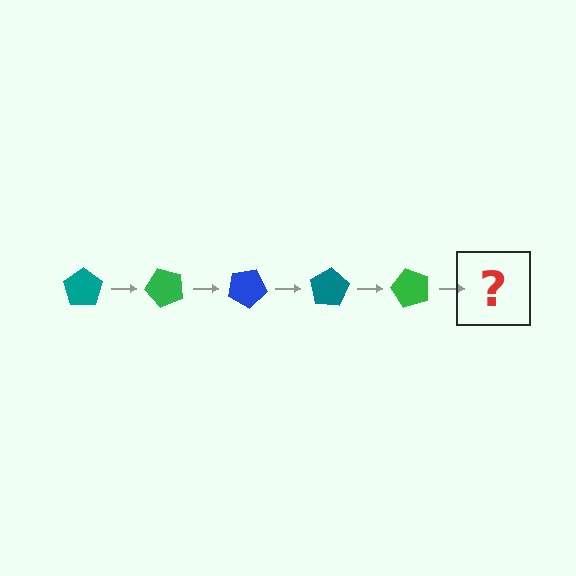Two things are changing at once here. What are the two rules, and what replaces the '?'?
The two rules are that it rotates 50 degrees each step and the color cycles through teal, green, and blue. The '?' should be a blue pentagon, rotated 250 degrees from the start.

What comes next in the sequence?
The next element should be a blue pentagon, rotated 250 degrees from the start.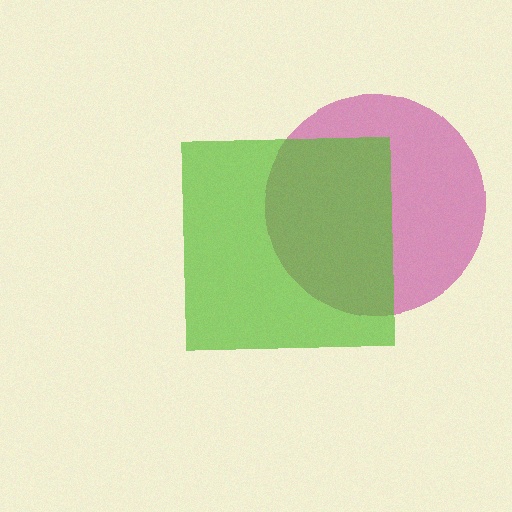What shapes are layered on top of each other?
The layered shapes are: a magenta circle, a lime square.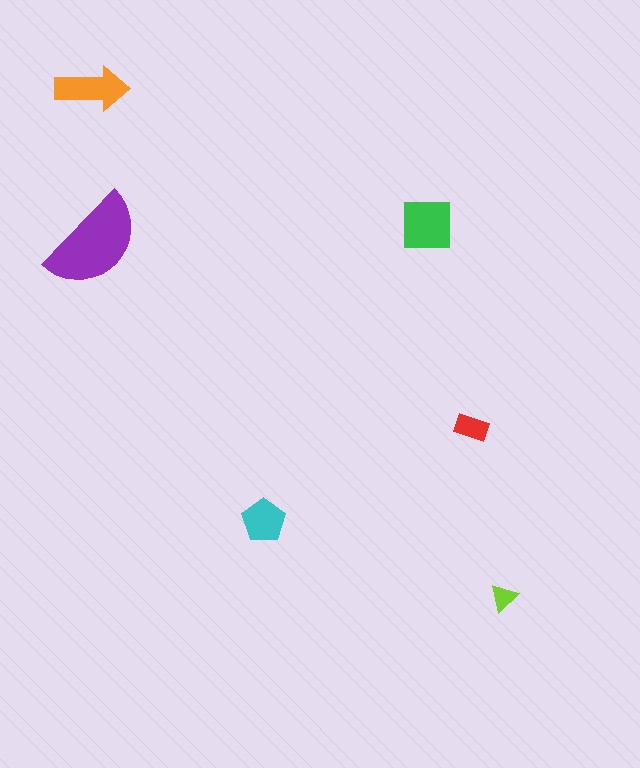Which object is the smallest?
The lime triangle.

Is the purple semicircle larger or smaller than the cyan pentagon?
Larger.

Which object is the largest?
The purple semicircle.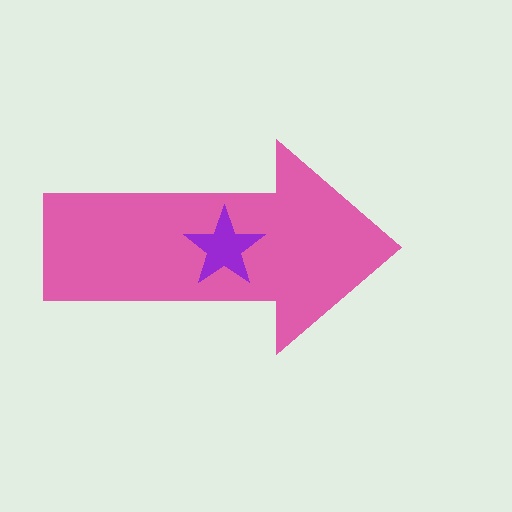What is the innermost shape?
The purple star.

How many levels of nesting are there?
2.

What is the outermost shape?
The pink arrow.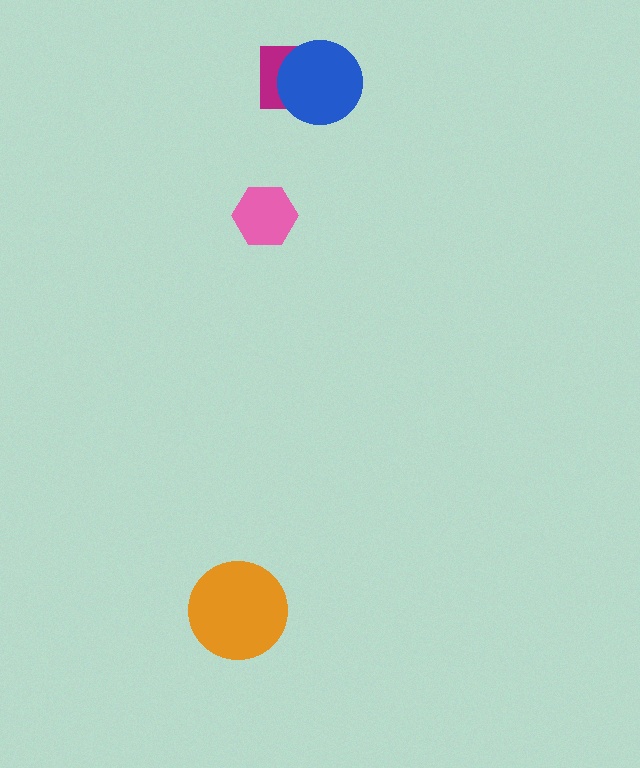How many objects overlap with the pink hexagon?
0 objects overlap with the pink hexagon.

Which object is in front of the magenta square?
The blue circle is in front of the magenta square.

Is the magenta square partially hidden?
Yes, it is partially covered by another shape.